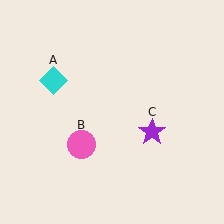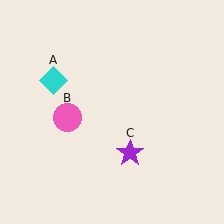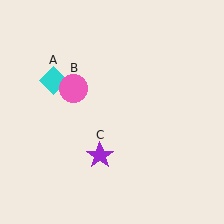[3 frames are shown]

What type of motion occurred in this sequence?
The pink circle (object B), purple star (object C) rotated clockwise around the center of the scene.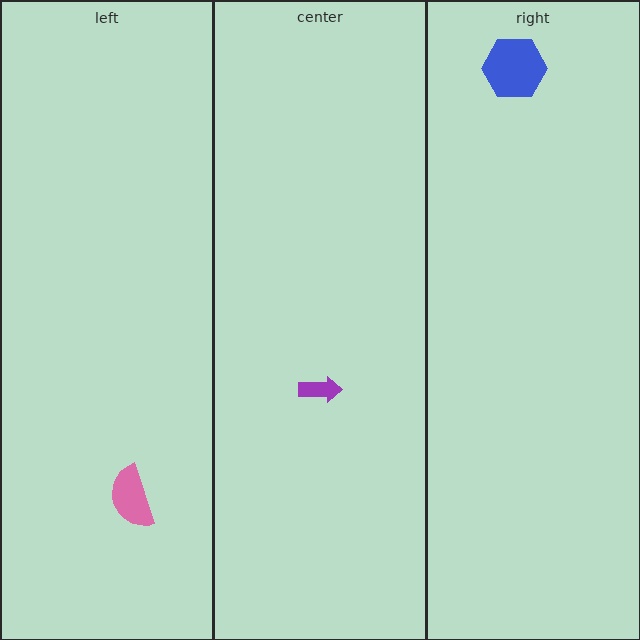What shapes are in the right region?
The blue hexagon.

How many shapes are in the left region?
1.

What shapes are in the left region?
The pink semicircle.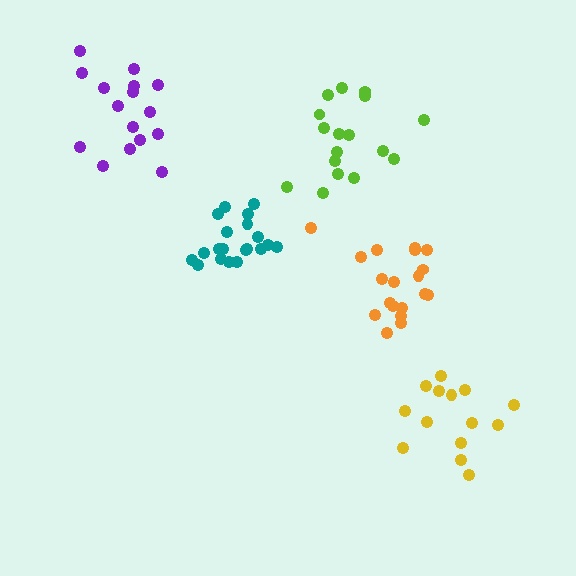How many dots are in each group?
Group 1: 20 dots, Group 2: 14 dots, Group 3: 19 dots, Group 4: 16 dots, Group 5: 17 dots (86 total).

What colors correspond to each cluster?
The clusters are colored: teal, yellow, orange, purple, lime.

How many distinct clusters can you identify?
There are 5 distinct clusters.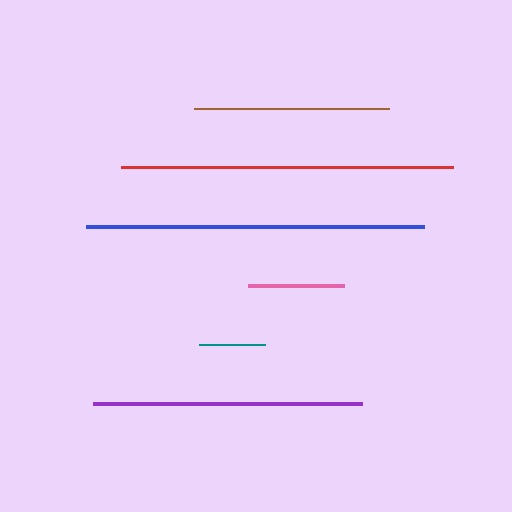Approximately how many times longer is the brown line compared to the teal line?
The brown line is approximately 3.0 times the length of the teal line.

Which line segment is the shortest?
The teal line is the shortest at approximately 66 pixels.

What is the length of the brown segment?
The brown segment is approximately 195 pixels long.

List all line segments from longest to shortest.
From longest to shortest: blue, red, purple, brown, pink, teal.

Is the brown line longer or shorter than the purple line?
The purple line is longer than the brown line.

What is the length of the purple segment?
The purple segment is approximately 269 pixels long.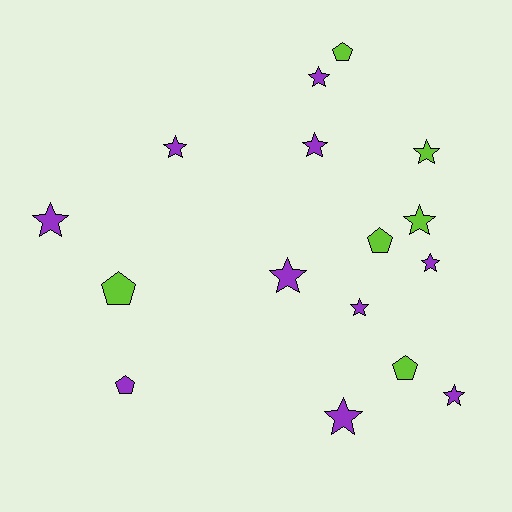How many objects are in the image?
There are 16 objects.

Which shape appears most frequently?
Star, with 11 objects.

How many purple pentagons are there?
There is 1 purple pentagon.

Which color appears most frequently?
Purple, with 10 objects.